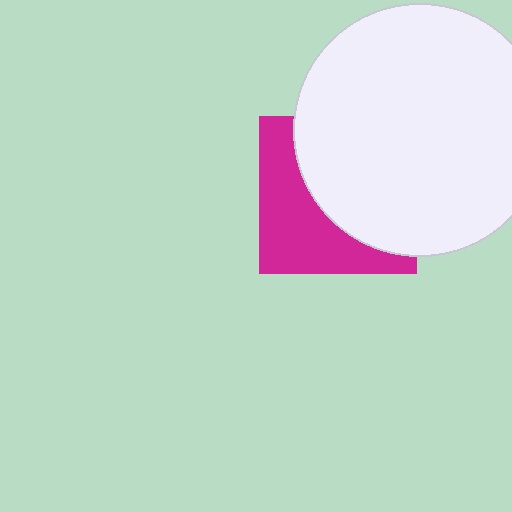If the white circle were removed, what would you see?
You would see the complete magenta square.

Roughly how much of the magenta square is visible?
A small part of it is visible (roughly 43%).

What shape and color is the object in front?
The object in front is a white circle.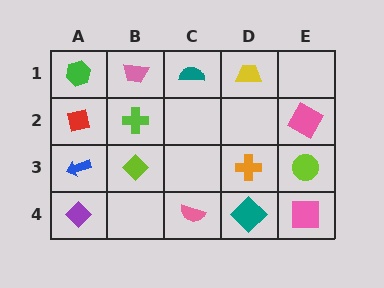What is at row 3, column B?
A lime diamond.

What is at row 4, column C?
A pink semicircle.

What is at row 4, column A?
A purple diamond.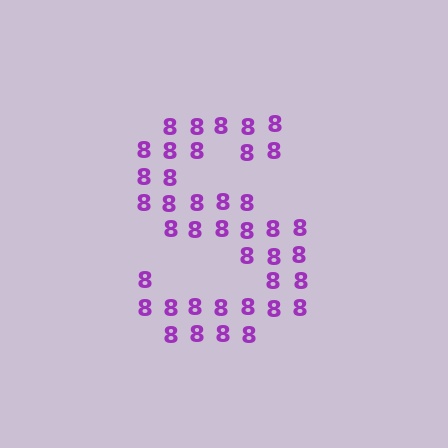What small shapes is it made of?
It is made of small digit 8's.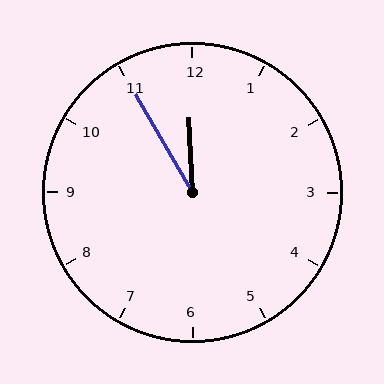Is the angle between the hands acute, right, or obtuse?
It is acute.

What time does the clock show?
11:55.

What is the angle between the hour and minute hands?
Approximately 28 degrees.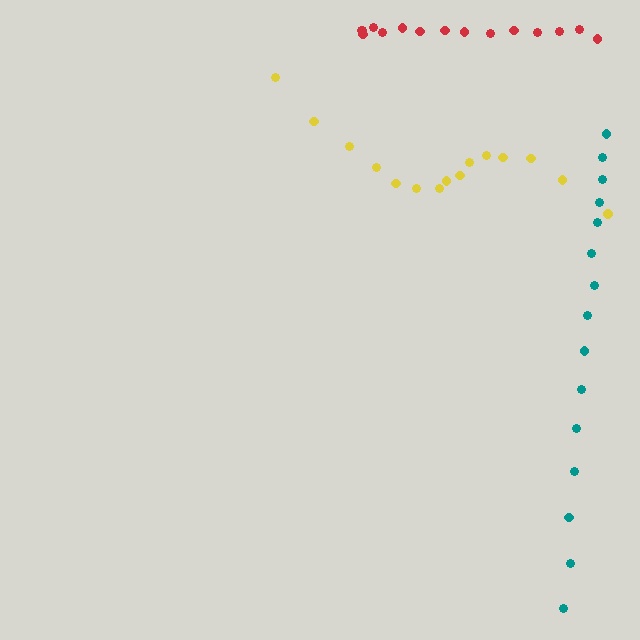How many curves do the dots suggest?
There are 3 distinct paths.